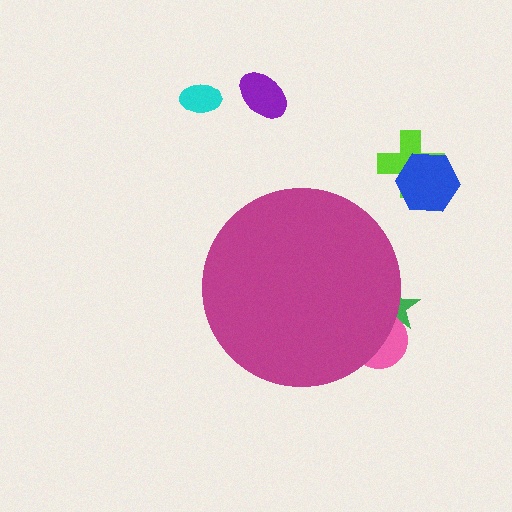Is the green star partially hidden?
Yes, the green star is partially hidden behind the magenta circle.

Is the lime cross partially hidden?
No, the lime cross is fully visible.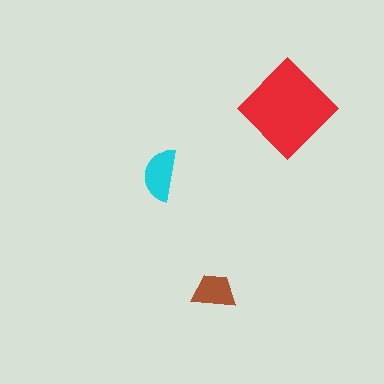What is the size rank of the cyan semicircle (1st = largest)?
2nd.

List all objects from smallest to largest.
The brown trapezoid, the cyan semicircle, the red diamond.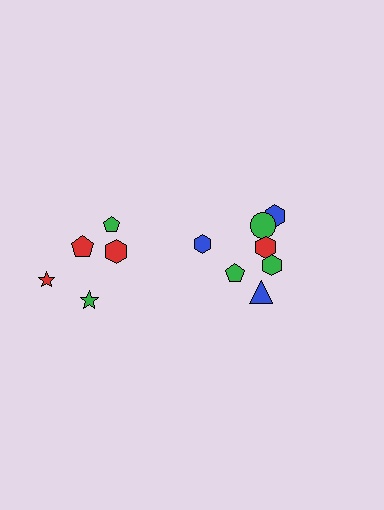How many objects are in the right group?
There are 7 objects.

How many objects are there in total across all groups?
There are 12 objects.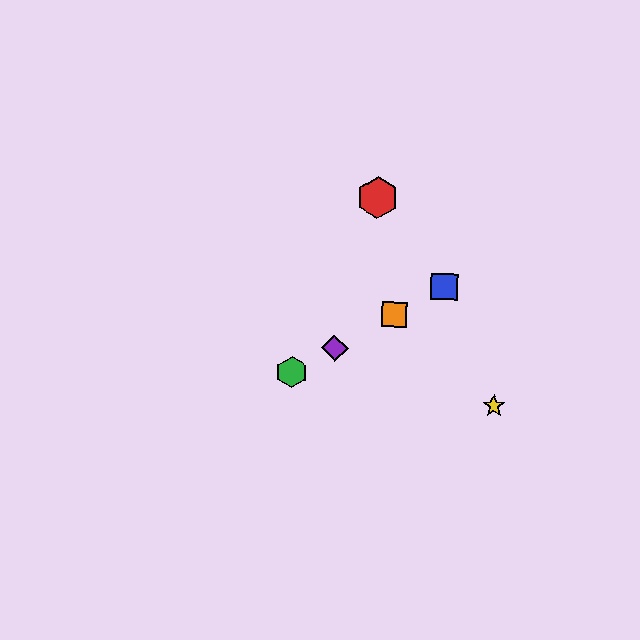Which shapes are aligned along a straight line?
The blue square, the green hexagon, the purple diamond, the orange square are aligned along a straight line.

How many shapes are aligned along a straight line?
4 shapes (the blue square, the green hexagon, the purple diamond, the orange square) are aligned along a straight line.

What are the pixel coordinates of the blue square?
The blue square is at (444, 287).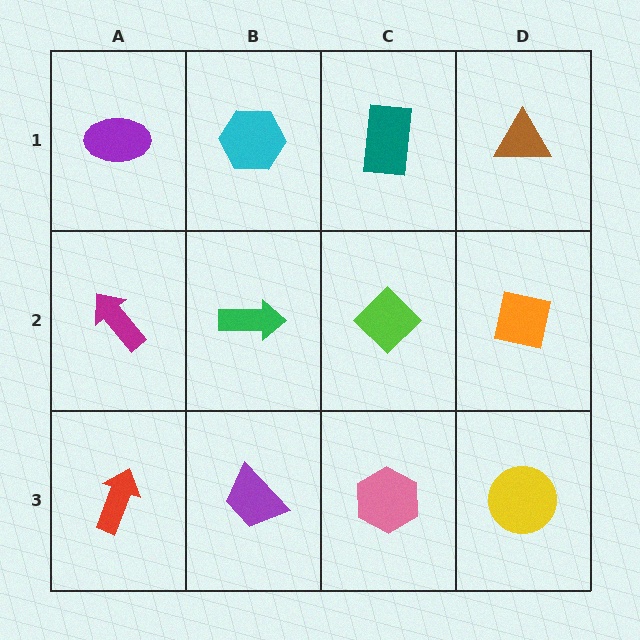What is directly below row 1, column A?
A magenta arrow.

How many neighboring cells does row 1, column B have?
3.